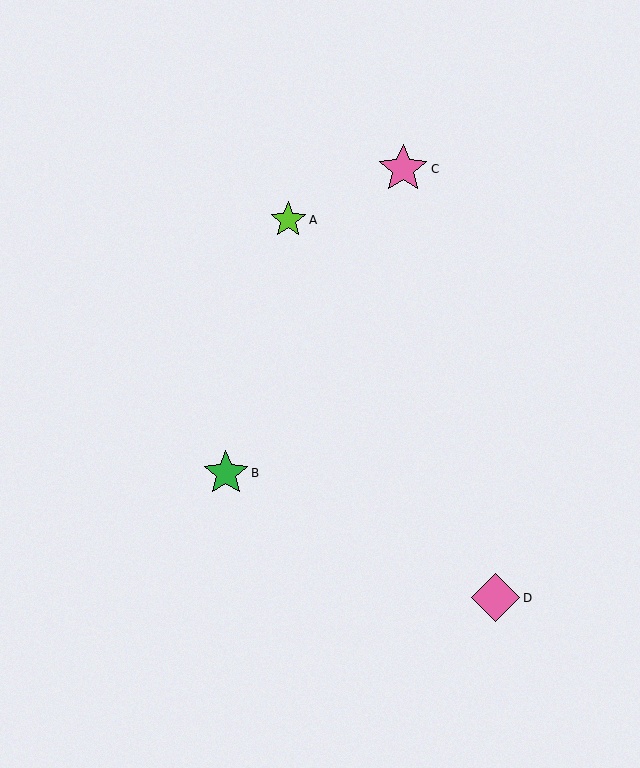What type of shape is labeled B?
Shape B is a green star.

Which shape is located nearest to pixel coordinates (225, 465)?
The green star (labeled B) at (226, 473) is nearest to that location.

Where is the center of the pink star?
The center of the pink star is at (403, 169).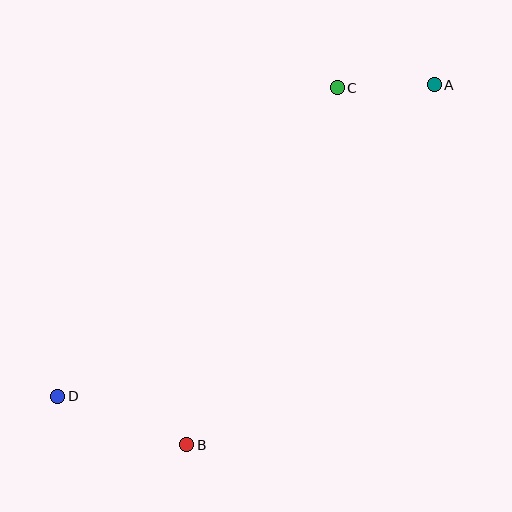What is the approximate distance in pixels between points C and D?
The distance between C and D is approximately 416 pixels.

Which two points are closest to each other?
Points A and C are closest to each other.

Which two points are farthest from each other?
Points A and D are farthest from each other.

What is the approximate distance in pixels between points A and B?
The distance between A and B is approximately 437 pixels.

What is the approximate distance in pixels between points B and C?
The distance between B and C is approximately 388 pixels.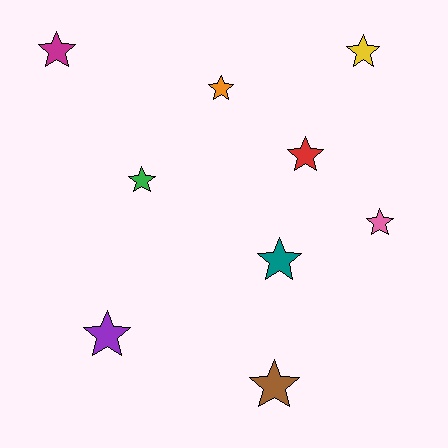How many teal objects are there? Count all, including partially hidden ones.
There is 1 teal object.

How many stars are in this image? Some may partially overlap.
There are 9 stars.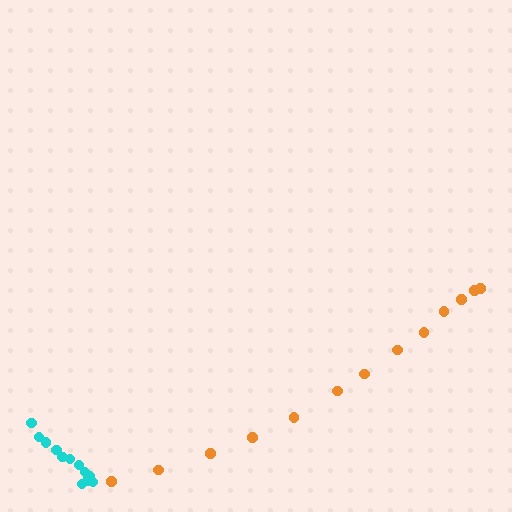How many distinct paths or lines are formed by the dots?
There are 2 distinct paths.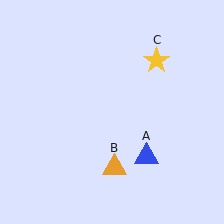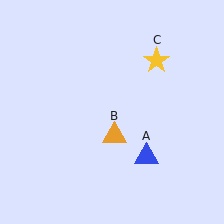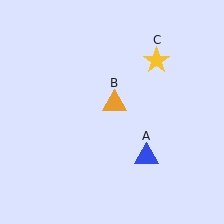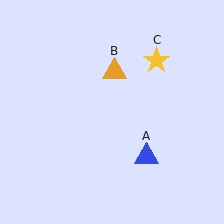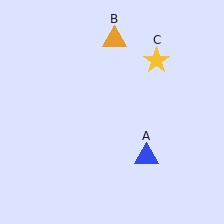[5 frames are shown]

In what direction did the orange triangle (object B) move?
The orange triangle (object B) moved up.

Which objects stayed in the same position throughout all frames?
Blue triangle (object A) and yellow star (object C) remained stationary.